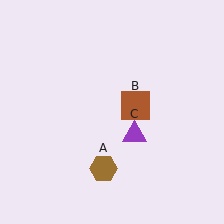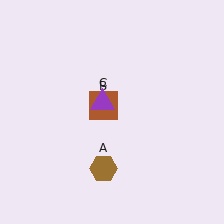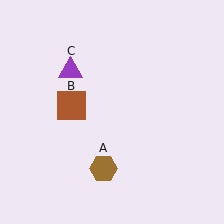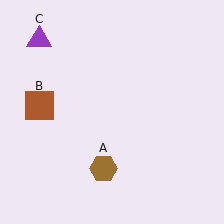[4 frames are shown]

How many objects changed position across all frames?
2 objects changed position: brown square (object B), purple triangle (object C).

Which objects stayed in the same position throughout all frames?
Brown hexagon (object A) remained stationary.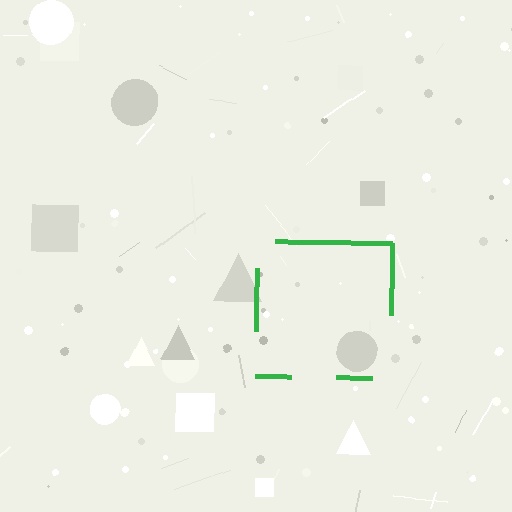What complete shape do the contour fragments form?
The contour fragments form a square.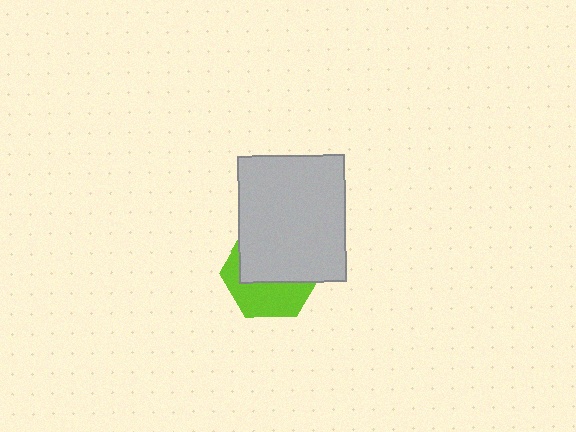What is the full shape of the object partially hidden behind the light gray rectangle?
The partially hidden object is a lime hexagon.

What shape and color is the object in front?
The object in front is a light gray rectangle.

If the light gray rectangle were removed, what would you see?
You would see the complete lime hexagon.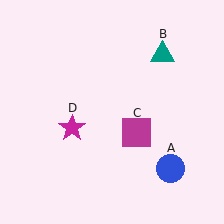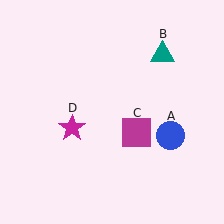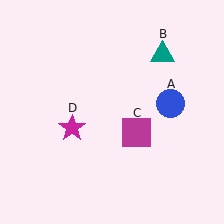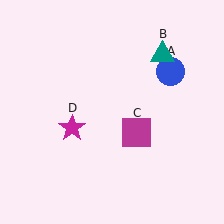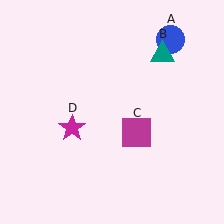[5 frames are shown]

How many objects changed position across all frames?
1 object changed position: blue circle (object A).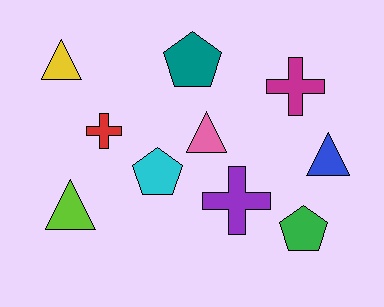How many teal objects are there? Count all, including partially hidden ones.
There is 1 teal object.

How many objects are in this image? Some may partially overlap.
There are 10 objects.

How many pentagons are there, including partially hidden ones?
There are 3 pentagons.